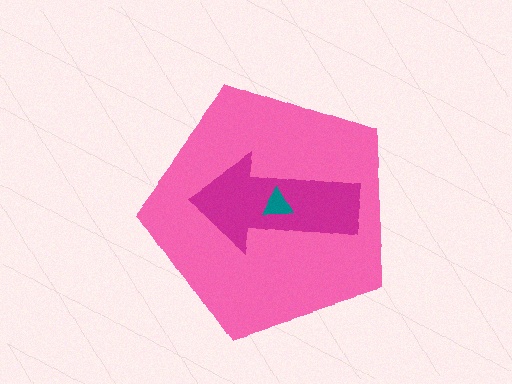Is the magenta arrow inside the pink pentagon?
Yes.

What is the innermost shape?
The teal triangle.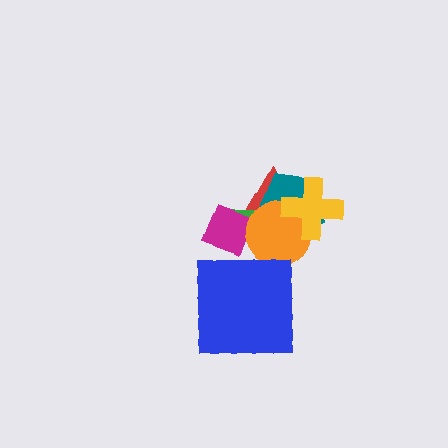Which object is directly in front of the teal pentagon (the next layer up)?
The orange circle is directly in front of the teal pentagon.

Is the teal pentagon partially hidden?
Yes, it is partially covered by another shape.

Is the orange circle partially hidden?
Yes, it is partially covered by another shape.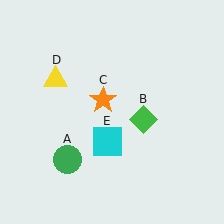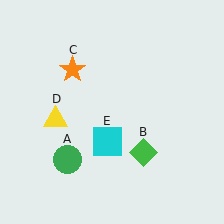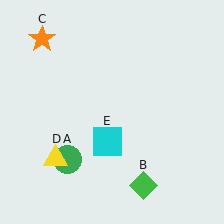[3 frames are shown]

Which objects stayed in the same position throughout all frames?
Green circle (object A) and cyan square (object E) remained stationary.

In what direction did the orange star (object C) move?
The orange star (object C) moved up and to the left.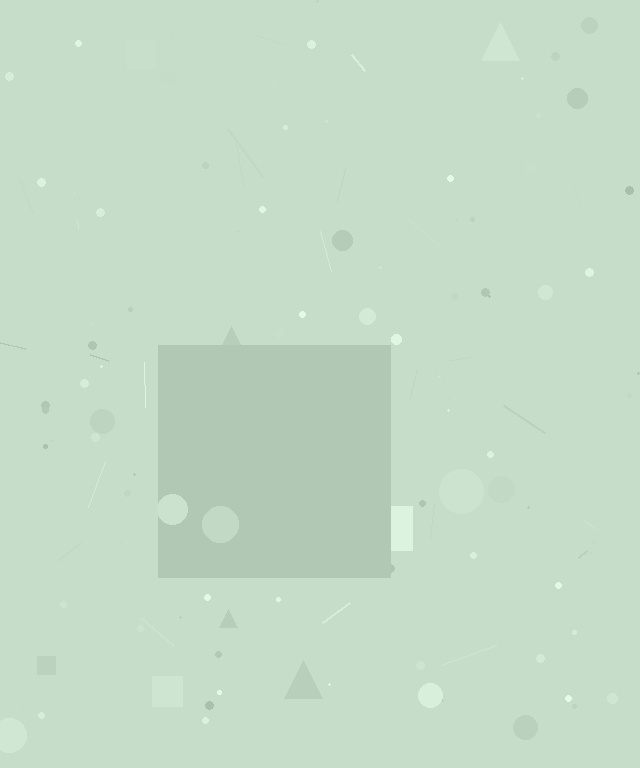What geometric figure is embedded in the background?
A square is embedded in the background.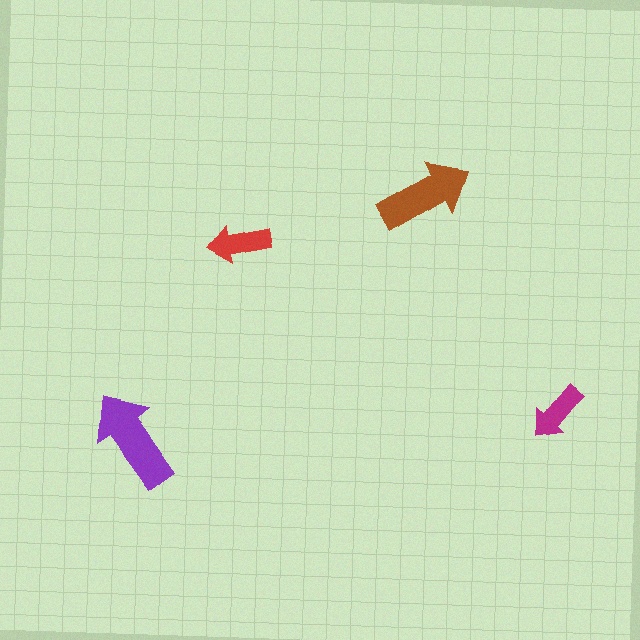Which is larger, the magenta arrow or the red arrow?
The red one.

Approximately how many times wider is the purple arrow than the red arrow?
About 1.5 times wider.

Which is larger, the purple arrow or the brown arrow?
The purple one.